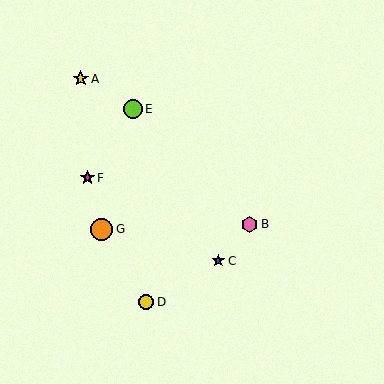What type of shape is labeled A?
Shape A is a yellow star.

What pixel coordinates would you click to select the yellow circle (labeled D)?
Click at (146, 302) to select the yellow circle D.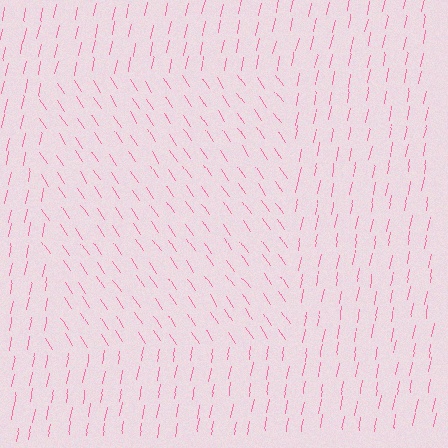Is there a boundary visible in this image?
Yes, there is a texture boundary formed by a change in line orientation.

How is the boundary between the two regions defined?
The boundary is defined purely by a change in line orientation (approximately 45 degrees difference). All lines are the same color and thickness.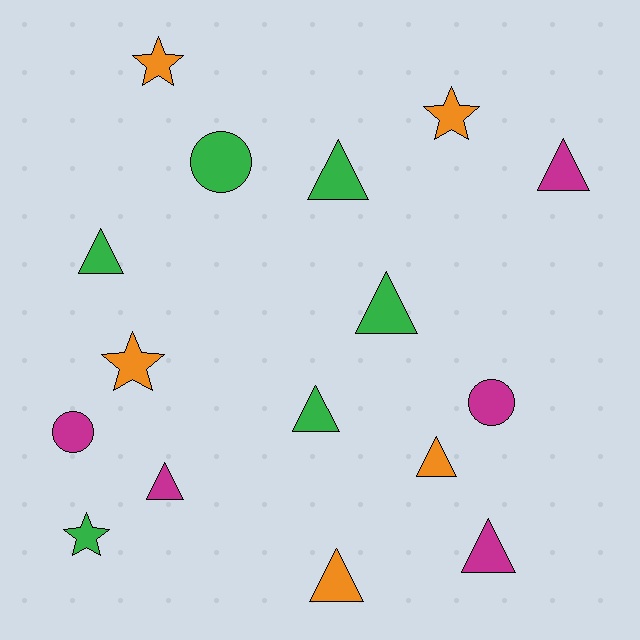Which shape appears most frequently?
Triangle, with 9 objects.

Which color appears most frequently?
Green, with 6 objects.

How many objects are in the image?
There are 16 objects.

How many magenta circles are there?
There are 2 magenta circles.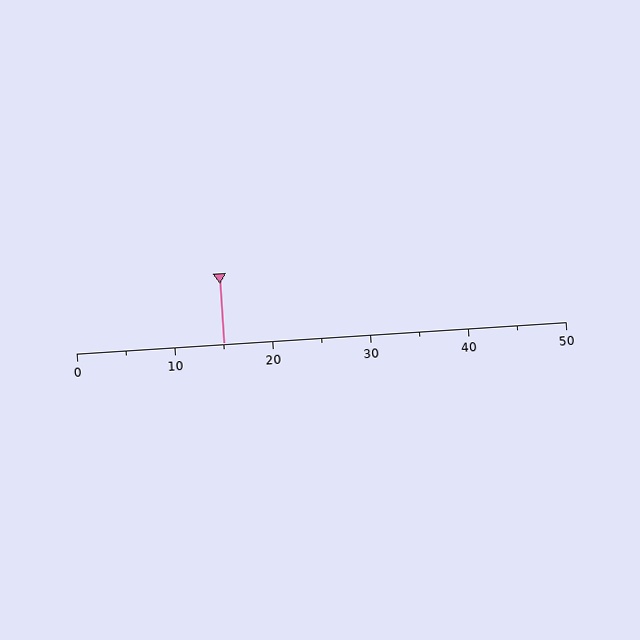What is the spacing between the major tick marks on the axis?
The major ticks are spaced 10 apart.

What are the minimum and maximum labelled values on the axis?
The axis runs from 0 to 50.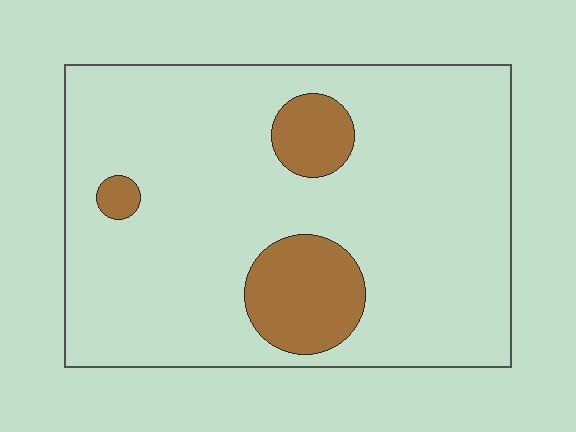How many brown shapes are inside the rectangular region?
3.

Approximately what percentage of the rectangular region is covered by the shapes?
Approximately 15%.